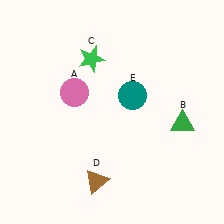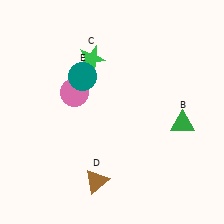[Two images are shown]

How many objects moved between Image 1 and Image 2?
1 object moved between the two images.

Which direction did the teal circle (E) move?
The teal circle (E) moved left.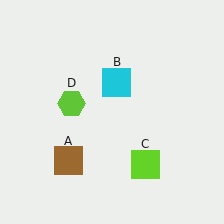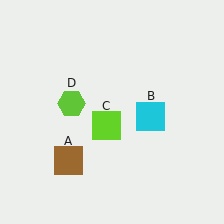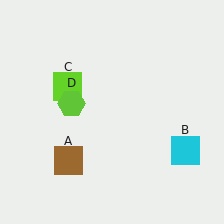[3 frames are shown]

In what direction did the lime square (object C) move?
The lime square (object C) moved up and to the left.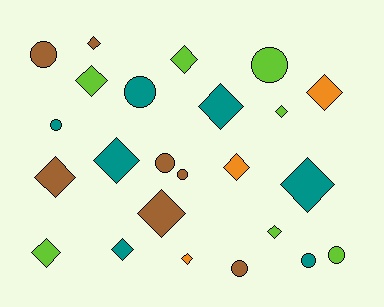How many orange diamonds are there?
There are 3 orange diamonds.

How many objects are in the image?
There are 24 objects.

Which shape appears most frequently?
Diamond, with 15 objects.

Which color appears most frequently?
Lime, with 7 objects.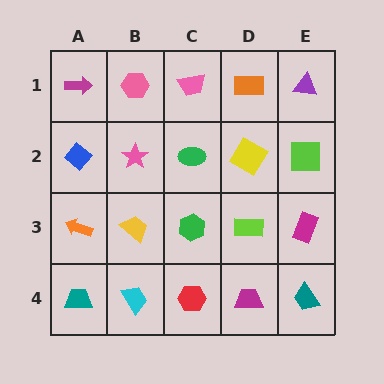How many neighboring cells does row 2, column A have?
3.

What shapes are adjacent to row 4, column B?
A yellow trapezoid (row 3, column B), a teal trapezoid (row 4, column A), a red hexagon (row 4, column C).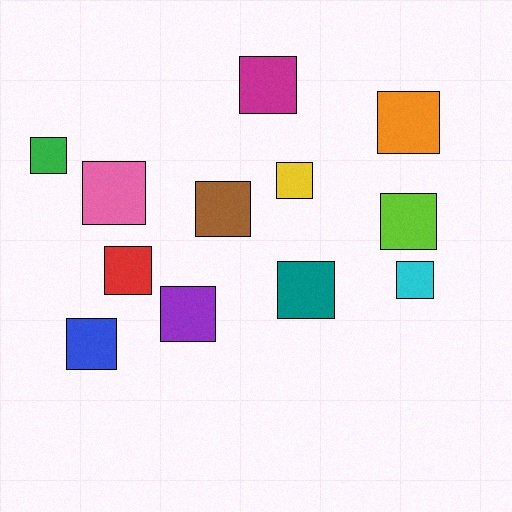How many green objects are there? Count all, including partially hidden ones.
There is 1 green object.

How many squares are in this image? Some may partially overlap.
There are 12 squares.